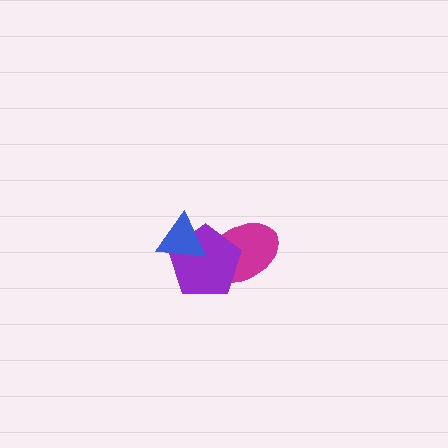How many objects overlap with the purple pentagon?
2 objects overlap with the purple pentagon.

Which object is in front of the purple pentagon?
The blue triangle is in front of the purple pentagon.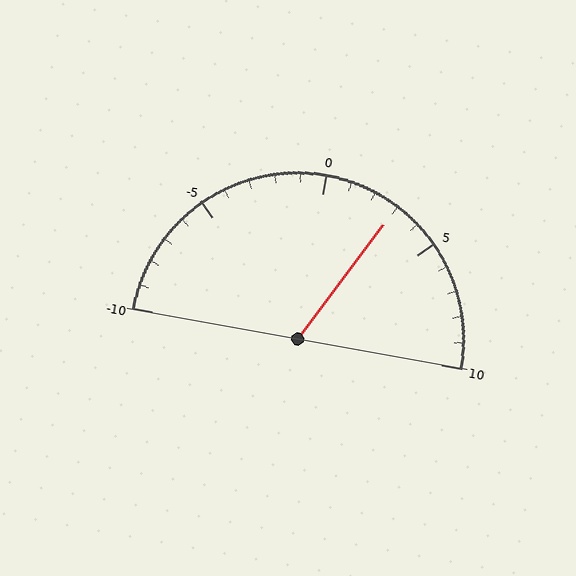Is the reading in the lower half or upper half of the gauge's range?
The reading is in the upper half of the range (-10 to 10).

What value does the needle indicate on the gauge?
The needle indicates approximately 3.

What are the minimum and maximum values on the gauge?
The gauge ranges from -10 to 10.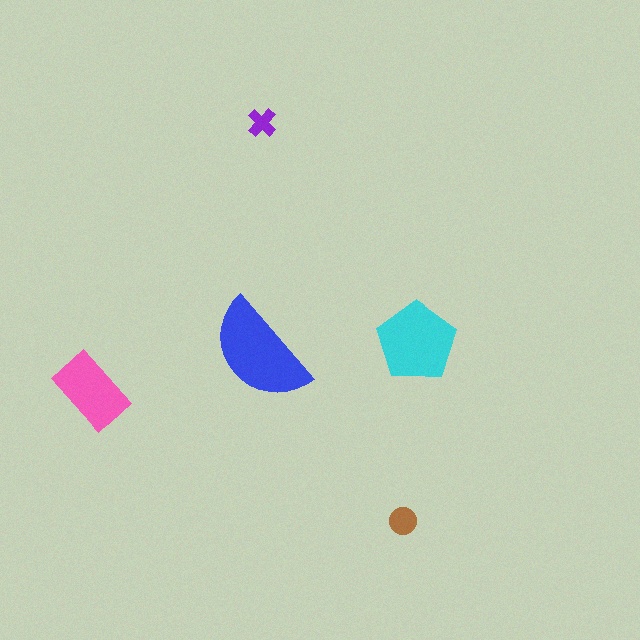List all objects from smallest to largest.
The purple cross, the brown circle, the pink rectangle, the cyan pentagon, the blue semicircle.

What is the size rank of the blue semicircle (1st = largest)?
1st.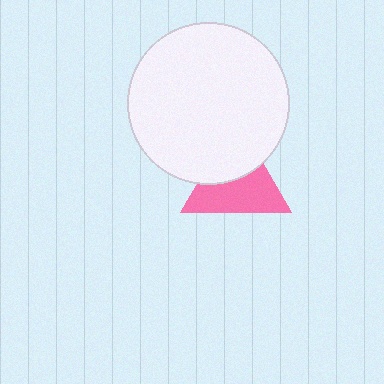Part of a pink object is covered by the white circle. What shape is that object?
It is a triangle.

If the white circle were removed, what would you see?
You would see the complete pink triangle.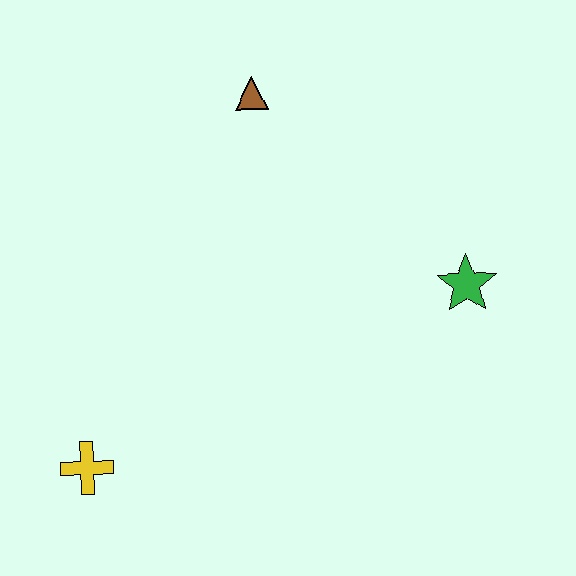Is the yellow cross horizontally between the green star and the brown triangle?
No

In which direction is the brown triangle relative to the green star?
The brown triangle is to the left of the green star.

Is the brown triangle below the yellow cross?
No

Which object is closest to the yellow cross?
The brown triangle is closest to the yellow cross.